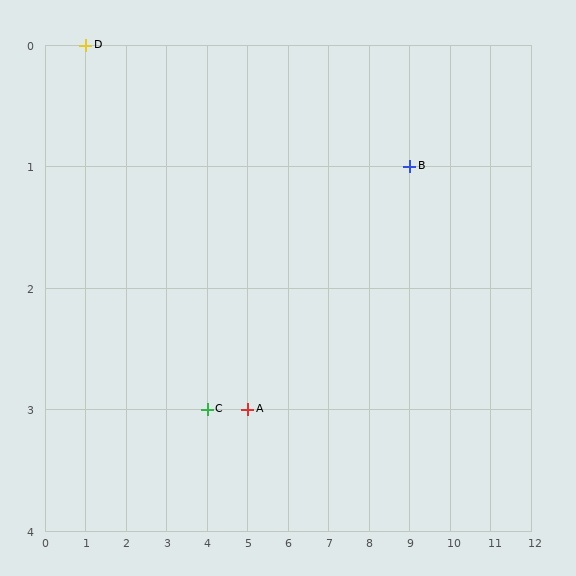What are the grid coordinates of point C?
Point C is at grid coordinates (4, 3).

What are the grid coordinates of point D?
Point D is at grid coordinates (1, 0).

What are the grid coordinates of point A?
Point A is at grid coordinates (5, 3).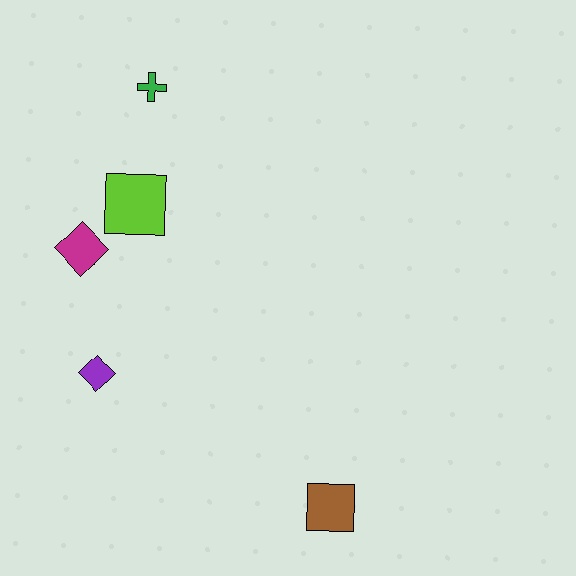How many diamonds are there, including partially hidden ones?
There are 2 diamonds.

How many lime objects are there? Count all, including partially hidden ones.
There is 1 lime object.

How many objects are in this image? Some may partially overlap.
There are 5 objects.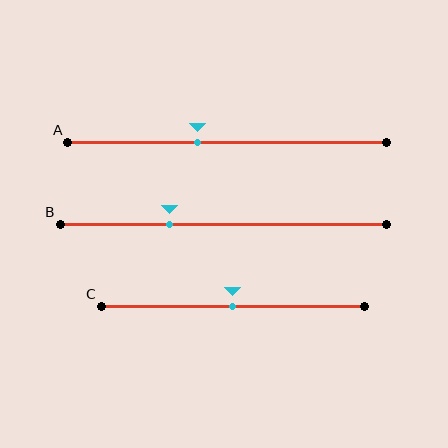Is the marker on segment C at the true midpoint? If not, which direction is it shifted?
Yes, the marker on segment C is at the true midpoint.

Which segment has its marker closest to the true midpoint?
Segment C has its marker closest to the true midpoint.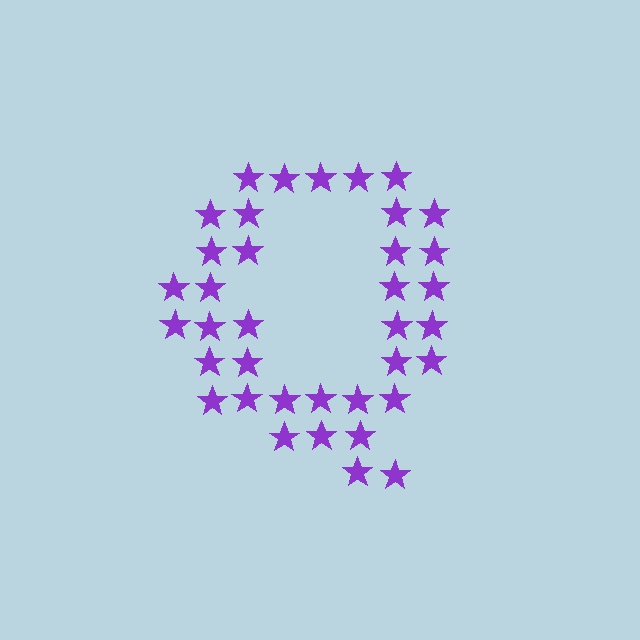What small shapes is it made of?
It is made of small stars.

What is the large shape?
The large shape is the letter Q.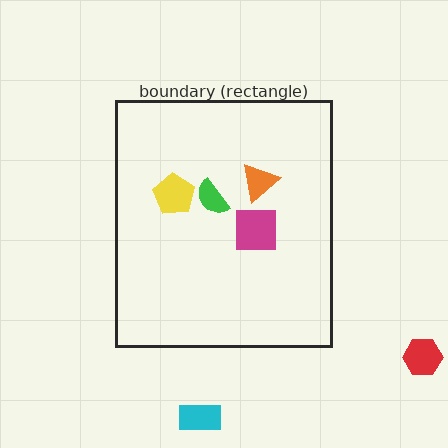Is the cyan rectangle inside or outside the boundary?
Outside.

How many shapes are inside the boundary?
4 inside, 2 outside.